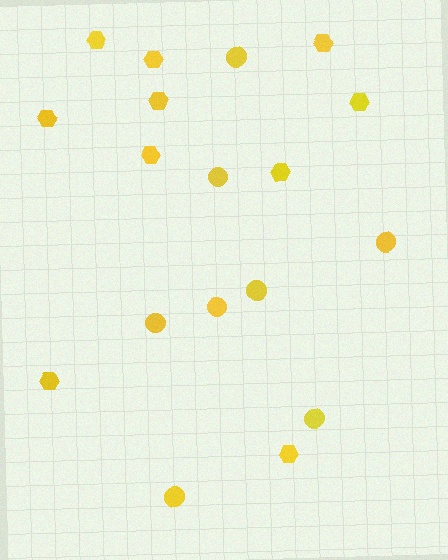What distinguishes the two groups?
There are 2 groups: one group of circles (8) and one group of hexagons (10).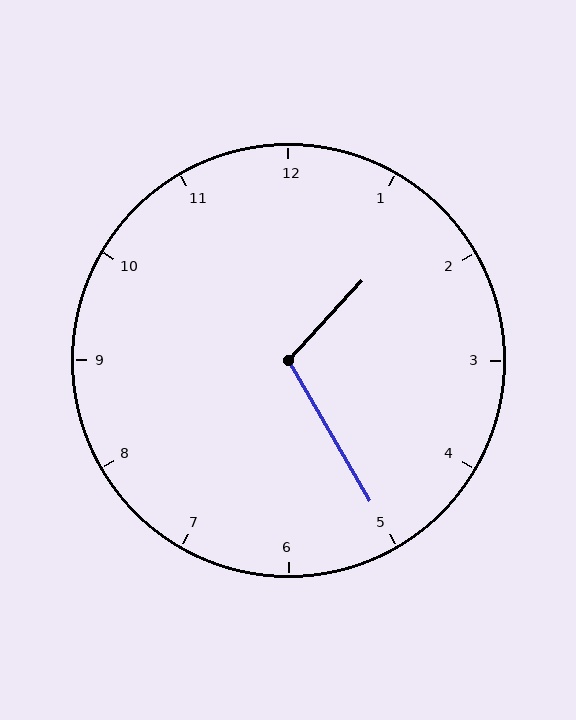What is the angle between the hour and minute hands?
Approximately 108 degrees.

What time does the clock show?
1:25.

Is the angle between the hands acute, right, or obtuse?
It is obtuse.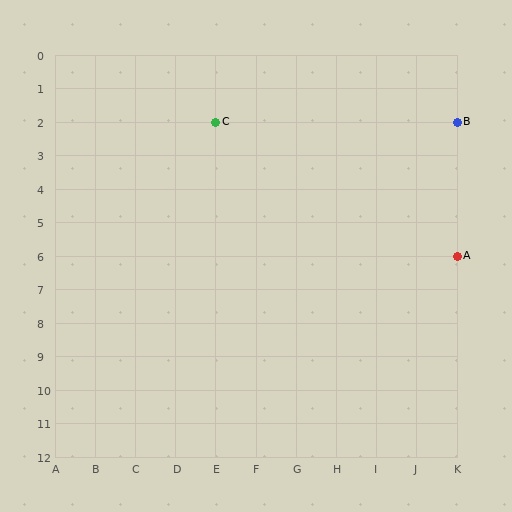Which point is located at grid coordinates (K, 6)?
Point A is at (K, 6).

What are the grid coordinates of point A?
Point A is at grid coordinates (K, 6).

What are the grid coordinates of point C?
Point C is at grid coordinates (E, 2).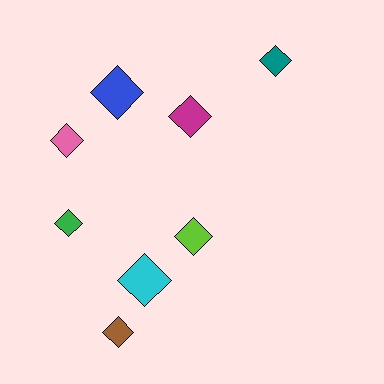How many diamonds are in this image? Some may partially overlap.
There are 8 diamonds.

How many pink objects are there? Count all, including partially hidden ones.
There is 1 pink object.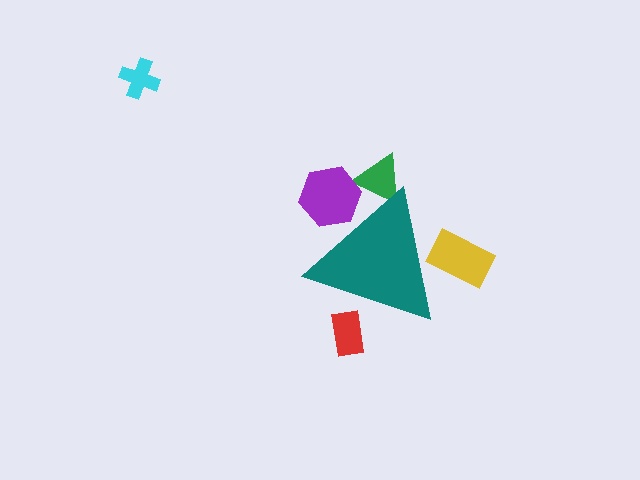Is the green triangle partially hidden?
Yes, the green triangle is partially hidden behind the teal triangle.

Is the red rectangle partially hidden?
Yes, the red rectangle is partially hidden behind the teal triangle.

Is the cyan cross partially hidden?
No, the cyan cross is fully visible.